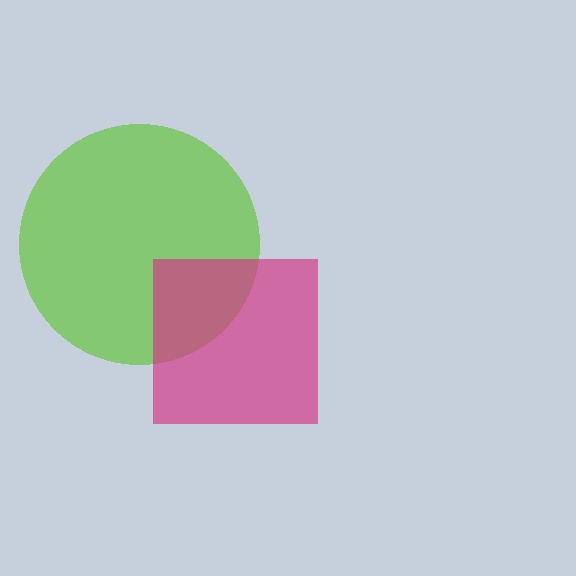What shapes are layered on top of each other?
The layered shapes are: a lime circle, a magenta square.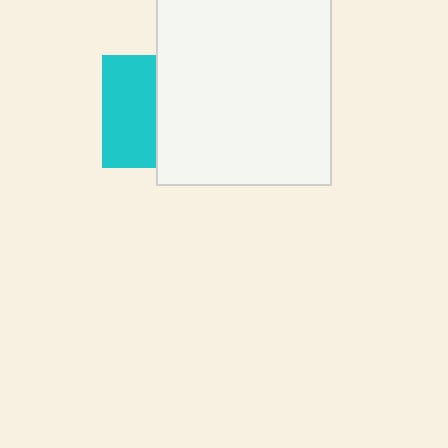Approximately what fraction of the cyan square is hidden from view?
Roughly 53% of the cyan square is hidden behind the white rectangle.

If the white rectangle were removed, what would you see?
You would see the complete cyan square.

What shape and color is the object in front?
The object in front is a white rectangle.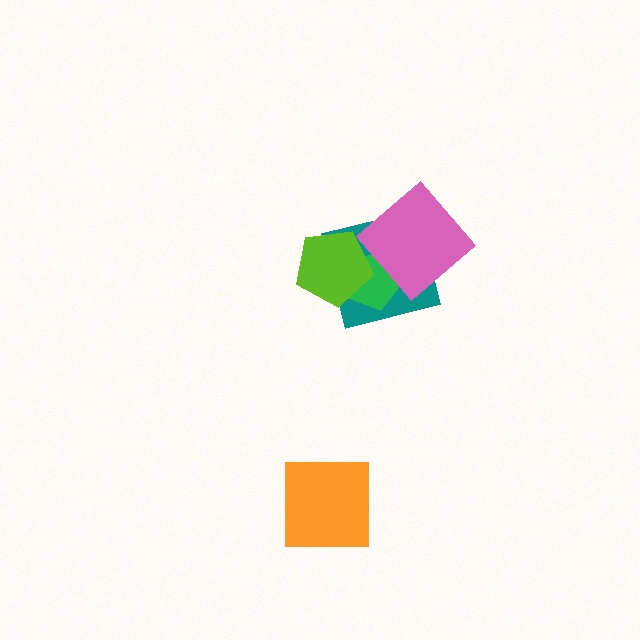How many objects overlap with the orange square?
0 objects overlap with the orange square.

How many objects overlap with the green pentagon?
3 objects overlap with the green pentagon.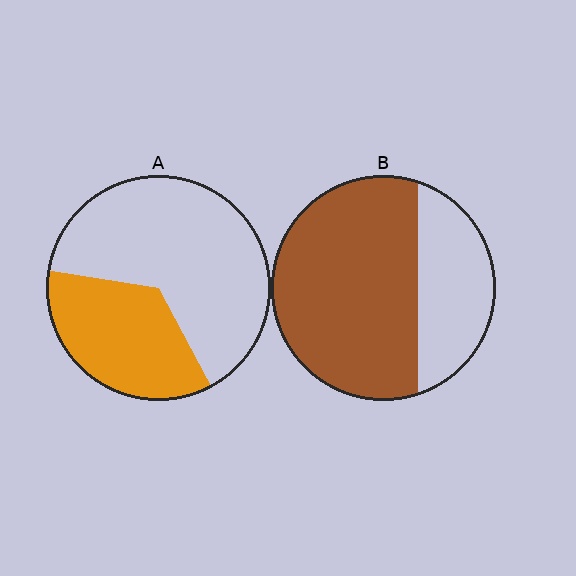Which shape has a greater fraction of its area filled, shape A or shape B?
Shape B.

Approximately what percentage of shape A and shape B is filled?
A is approximately 35% and B is approximately 70%.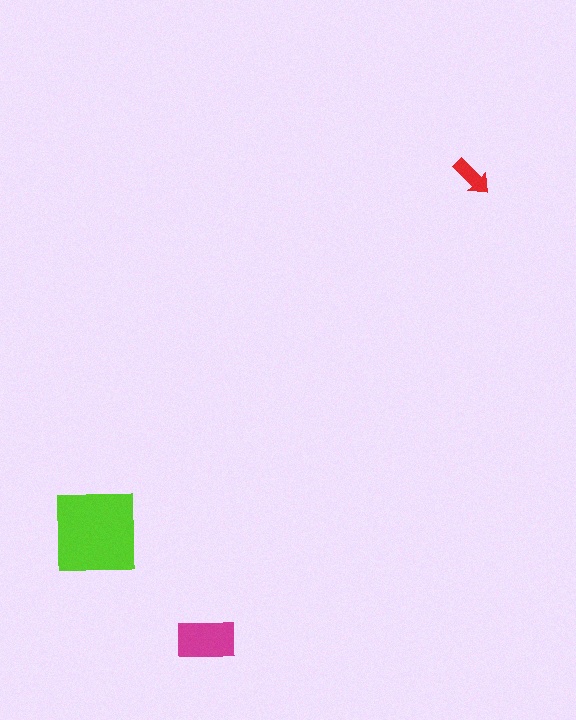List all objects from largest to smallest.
The lime square, the magenta rectangle, the red arrow.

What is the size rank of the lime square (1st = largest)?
1st.